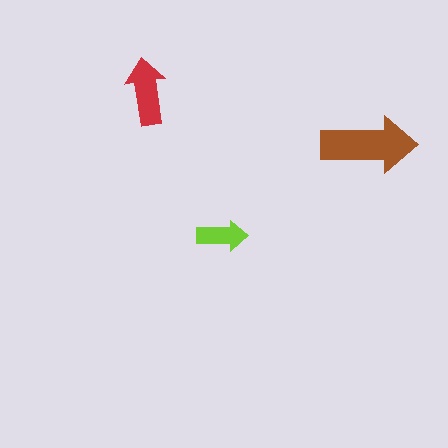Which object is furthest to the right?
The brown arrow is rightmost.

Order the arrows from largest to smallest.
the brown one, the red one, the lime one.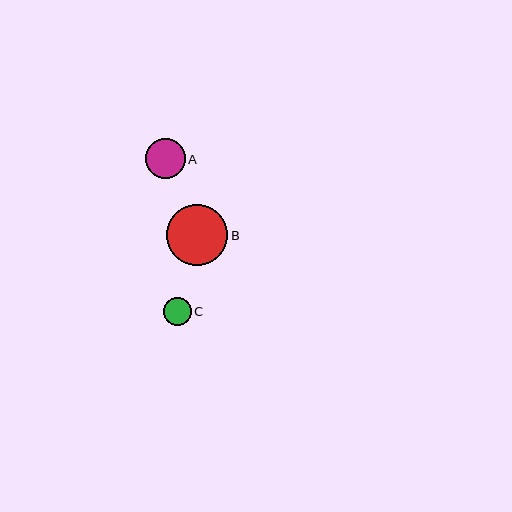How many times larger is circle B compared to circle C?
Circle B is approximately 2.2 times the size of circle C.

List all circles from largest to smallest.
From largest to smallest: B, A, C.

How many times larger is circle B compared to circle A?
Circle B is approximately 1.5 times the size of circle A.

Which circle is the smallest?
Circle C is the smallest with a size of approximately 28 pixels.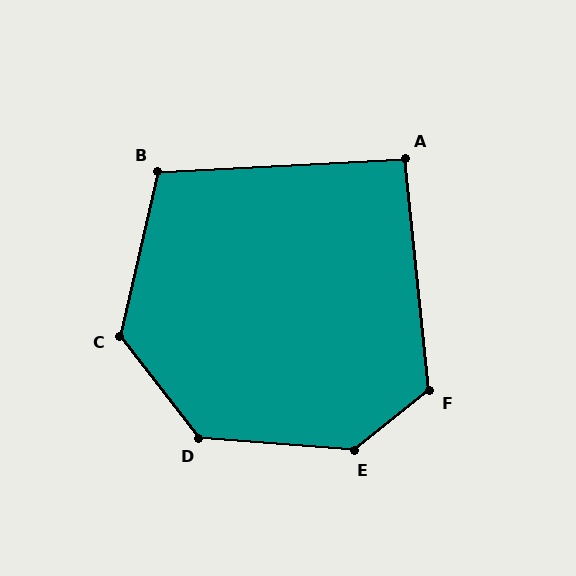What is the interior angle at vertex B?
Approximately 106 degrees (obtuse).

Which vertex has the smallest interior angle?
A, at approximately 93 degrees.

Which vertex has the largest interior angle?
E, at approximately 138 degrees.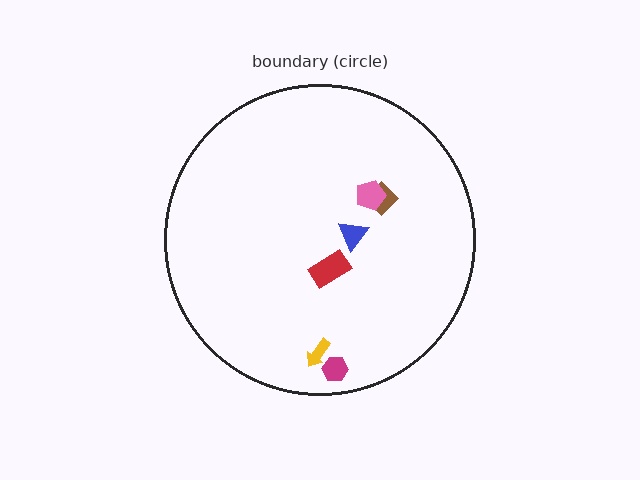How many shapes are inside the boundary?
6 inside, 0 outside.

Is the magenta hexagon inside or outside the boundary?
Inside.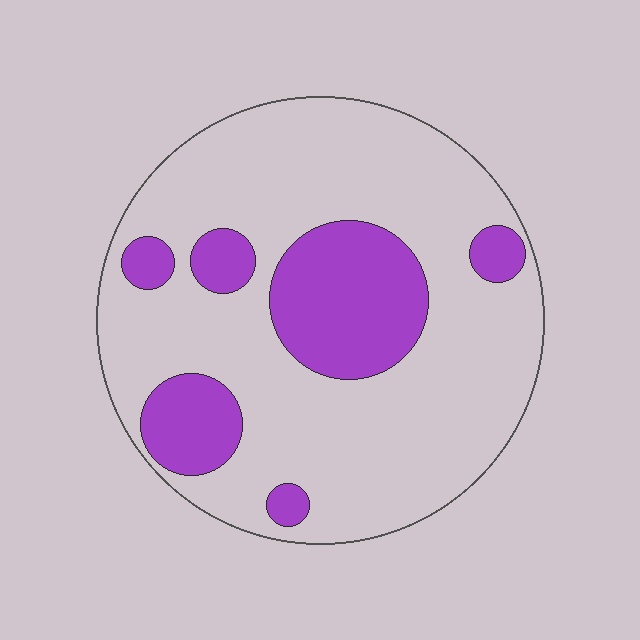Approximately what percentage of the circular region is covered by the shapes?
Approximately 25%.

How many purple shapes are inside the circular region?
6.